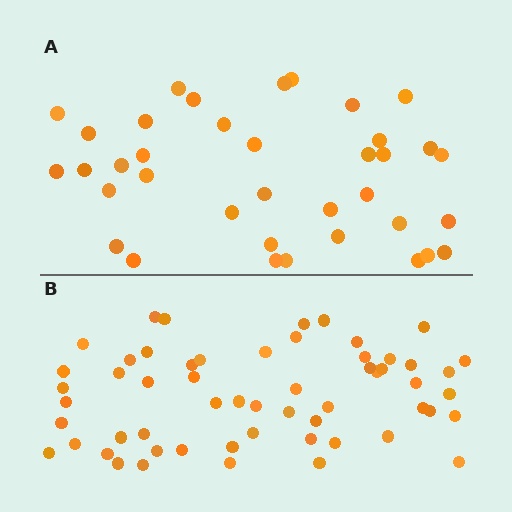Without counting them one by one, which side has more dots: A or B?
Region B (the bottom region) has more dots.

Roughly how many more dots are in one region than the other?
Region B has approximately 20 more dots than region A.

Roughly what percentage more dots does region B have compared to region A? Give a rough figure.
About 55% more.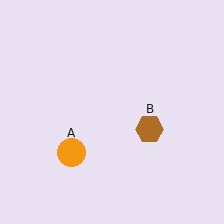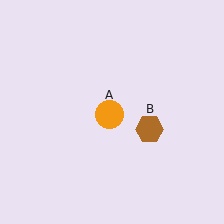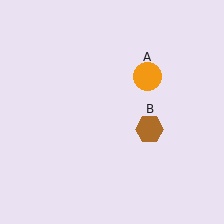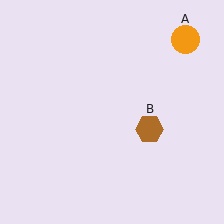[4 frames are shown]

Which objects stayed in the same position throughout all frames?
Brown hexagon (object B) remained stationary.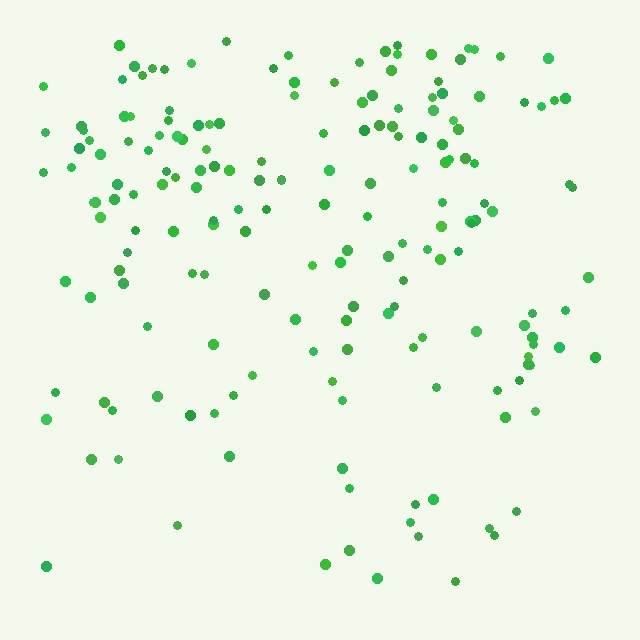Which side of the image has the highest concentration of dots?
The top.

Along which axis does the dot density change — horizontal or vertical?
Vertical.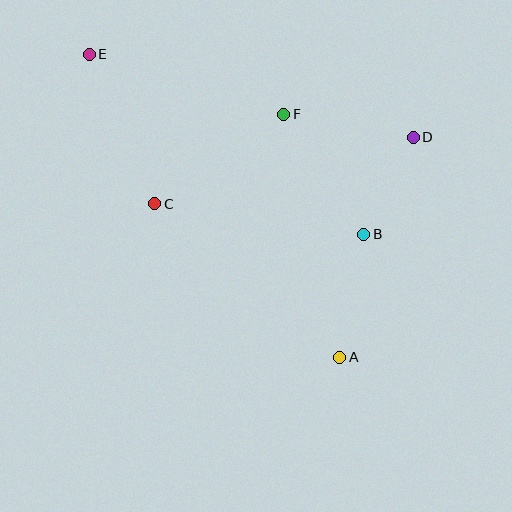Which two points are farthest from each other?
Points A and E are farthest from each other.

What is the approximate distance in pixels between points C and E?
The distance between C and E is approximately 163 pixels.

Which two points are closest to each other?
Points B and D are closest to each other.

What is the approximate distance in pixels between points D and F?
The distance between D and F is approximately 131 pixels.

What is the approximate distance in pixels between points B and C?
The distance between B and C is approximately 211 pixels.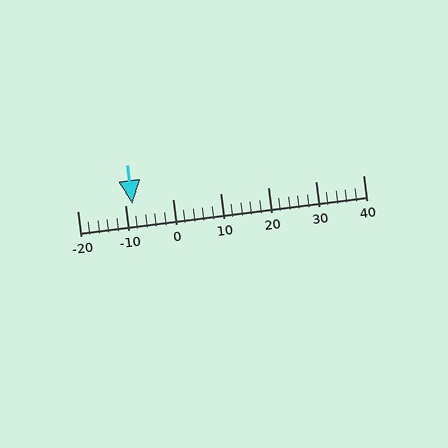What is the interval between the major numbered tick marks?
The major tick marks are spaced 10 units apart.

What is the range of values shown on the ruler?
The ruler shows values from -20 to 40.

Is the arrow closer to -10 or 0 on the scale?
The arrow is closer to -10.